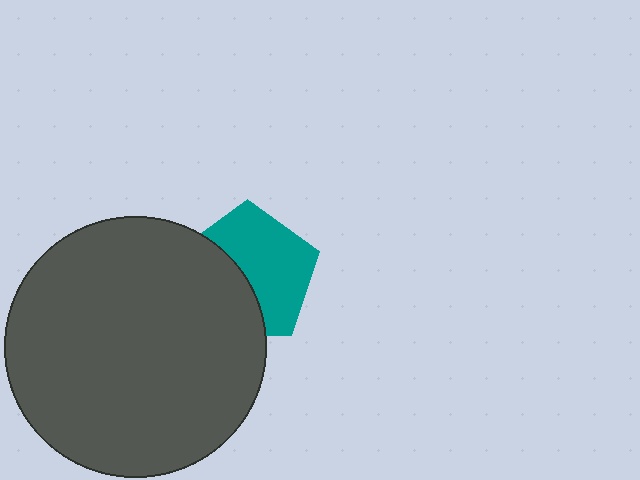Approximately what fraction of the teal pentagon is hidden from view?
Roughly 42% of the teal pentagon is hidden behind the dark gray circle.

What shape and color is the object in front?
The object in front is a dark gray circle.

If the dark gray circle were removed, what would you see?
You would see the complete teal pentagon.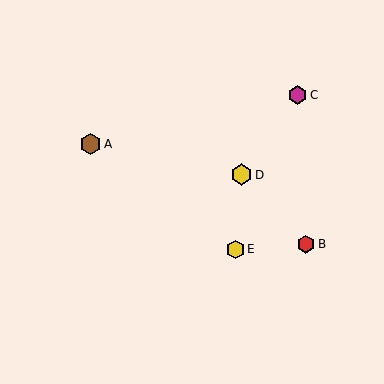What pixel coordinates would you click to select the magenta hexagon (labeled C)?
Click at (297, 95) to select the magenta hexagon C.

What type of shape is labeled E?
Shape E is a yellow hexagon.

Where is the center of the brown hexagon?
The center of the brown hexagon is at (90, 144).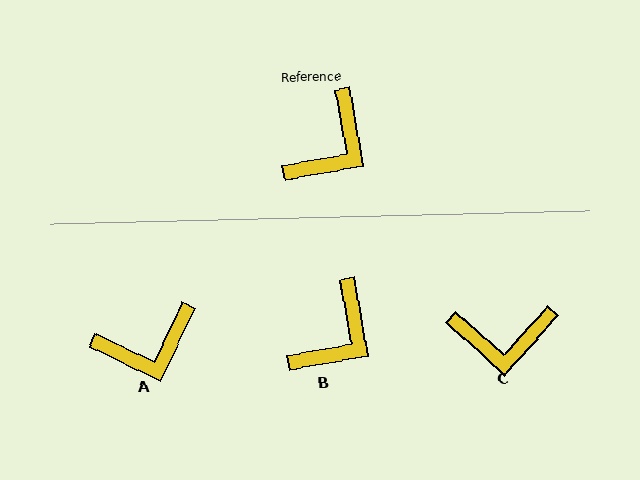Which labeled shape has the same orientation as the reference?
B.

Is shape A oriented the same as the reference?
No, it is off by about 35 degrees.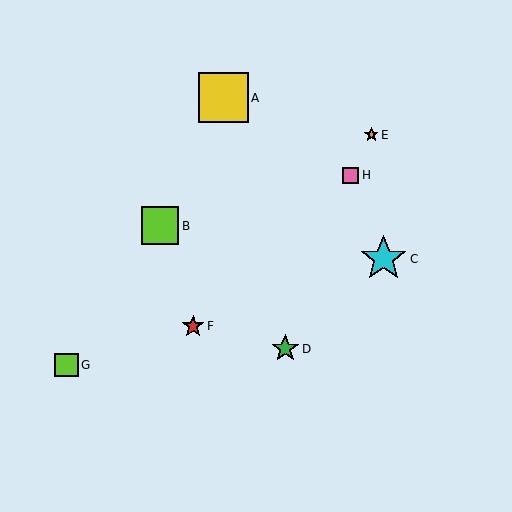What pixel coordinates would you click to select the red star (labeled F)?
Click at (193, 326) to select the red star F.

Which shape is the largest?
The yellow square (labeled A) is the largest.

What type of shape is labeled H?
Shape H is a pink square.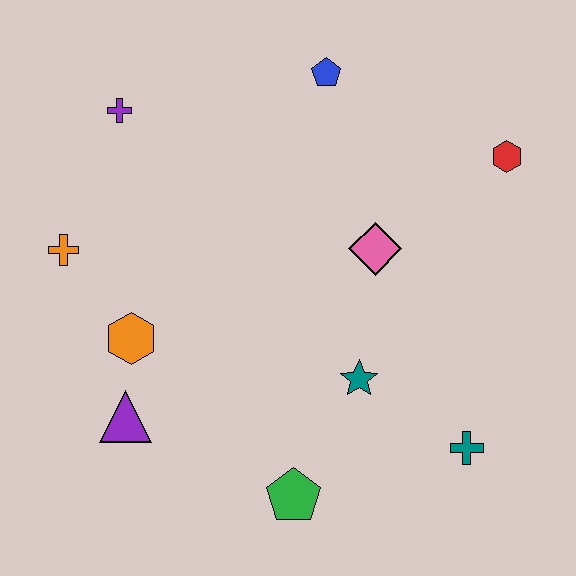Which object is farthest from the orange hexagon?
The red hexagon is farthest from the orange hexagon.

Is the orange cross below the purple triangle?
No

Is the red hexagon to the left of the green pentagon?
No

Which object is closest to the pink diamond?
The teal star is closest to the pink diamond.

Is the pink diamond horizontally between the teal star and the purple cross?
No